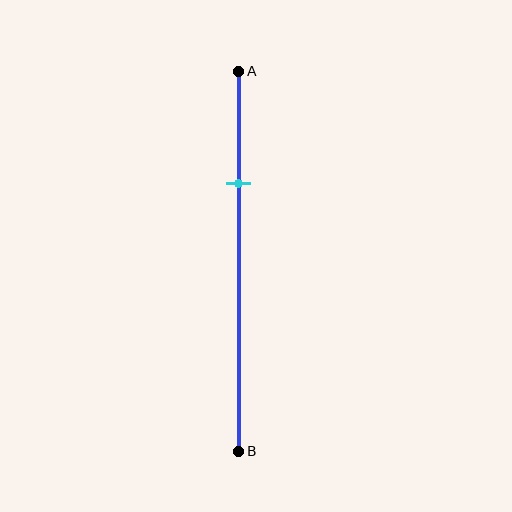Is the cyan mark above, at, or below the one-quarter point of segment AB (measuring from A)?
The cyan mark is below the one-quarter point of segment AB.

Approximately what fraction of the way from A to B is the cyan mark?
The cyan mark is approximately 30% of the way from A to B.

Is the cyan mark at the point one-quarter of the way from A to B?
No, the mark is at about 30% from A, not at the 25% one-quarter point.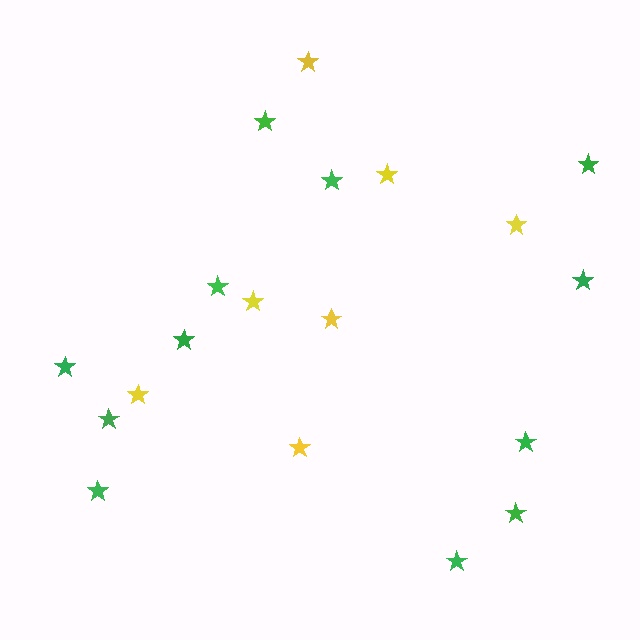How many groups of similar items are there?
There are 2 groups: one group of green stars (12) and one group of yellow stars (7).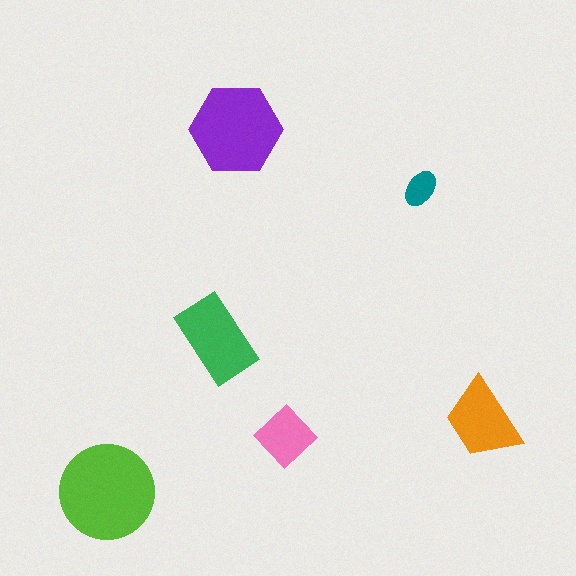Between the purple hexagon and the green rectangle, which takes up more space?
The purple hexagon.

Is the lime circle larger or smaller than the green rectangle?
Larger.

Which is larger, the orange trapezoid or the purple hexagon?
The purple hexagon.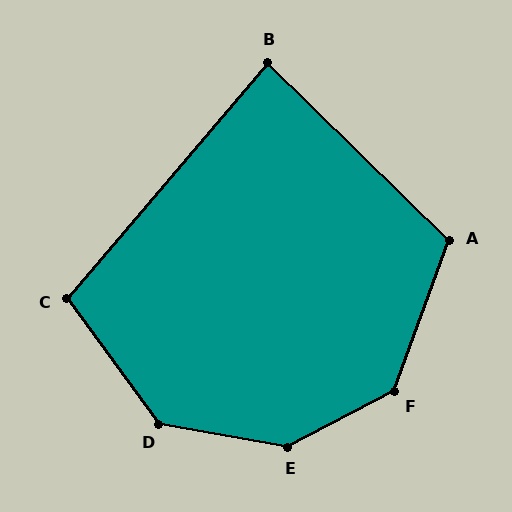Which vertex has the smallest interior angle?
B, at approximately 86 degrees.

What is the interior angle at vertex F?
Approximately 137 degrees (obtuse).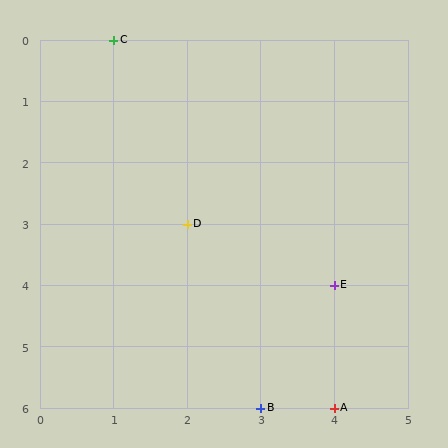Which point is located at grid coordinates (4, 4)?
Point E is at (4, 4).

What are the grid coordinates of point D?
Point D is at grid coordinates (2, 3).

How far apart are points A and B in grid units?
Points A and B are 1 column apart.